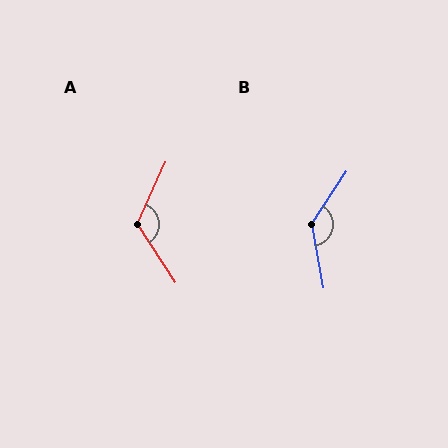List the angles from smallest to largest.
A (122°), B (136°).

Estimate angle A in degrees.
Approximately 122 degrees.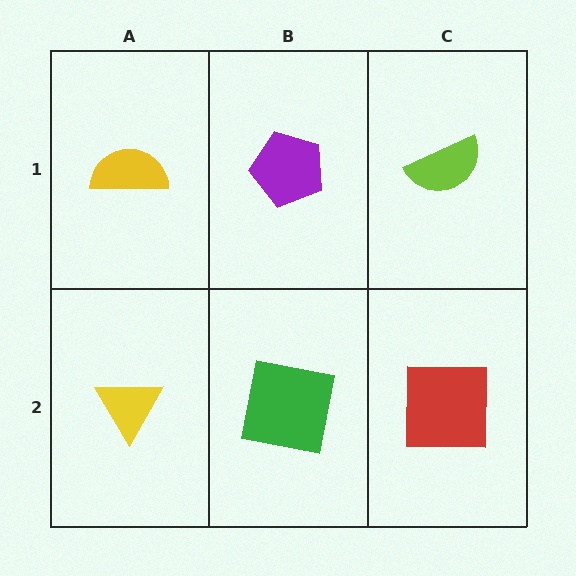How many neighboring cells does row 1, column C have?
2.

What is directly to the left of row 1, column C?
A purple pentagon.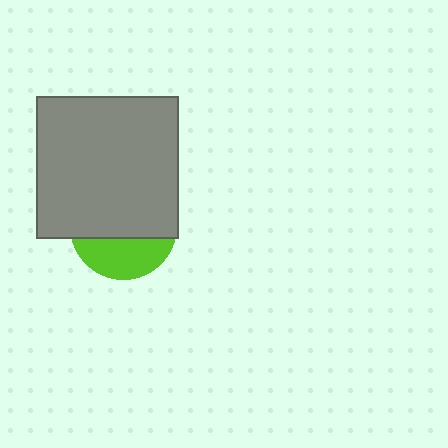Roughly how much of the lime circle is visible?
A small part of it is visible (roughly 35%).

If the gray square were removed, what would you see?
You would see the complete lime circle.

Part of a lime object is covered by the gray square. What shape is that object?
It is a circle.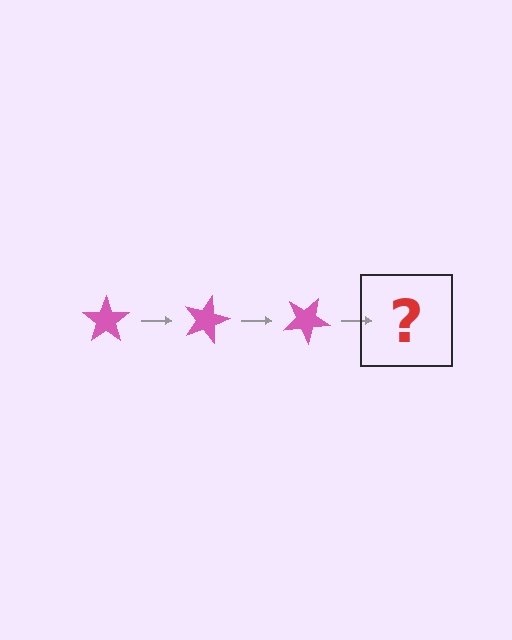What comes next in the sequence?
The next element should be a pink star rotated 45 degrees.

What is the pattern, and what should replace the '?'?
The pattern is that the star rotates 15 degrees each step. The '?' should be a pink star rotated 45 degrees.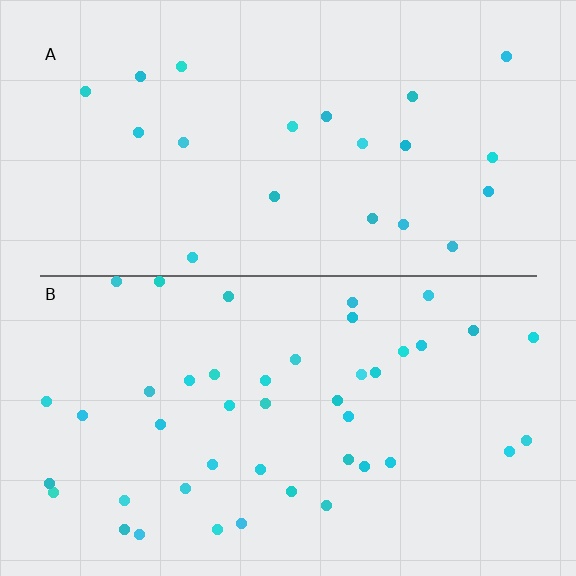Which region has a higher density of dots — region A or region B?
B (the bottom).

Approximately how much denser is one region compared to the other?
Approximately 2.0× — region B over region A.